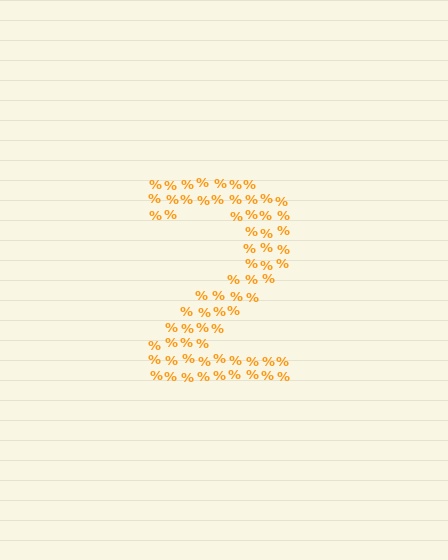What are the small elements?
The small elements are percent signs.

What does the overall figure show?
The overall figure shows the digit 2.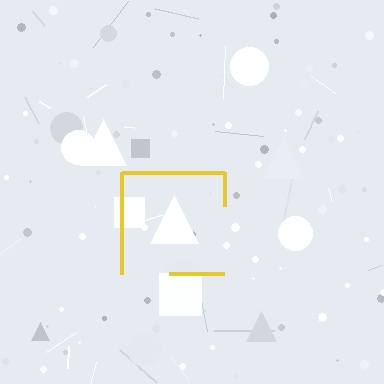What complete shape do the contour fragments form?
The contour fragments form a square.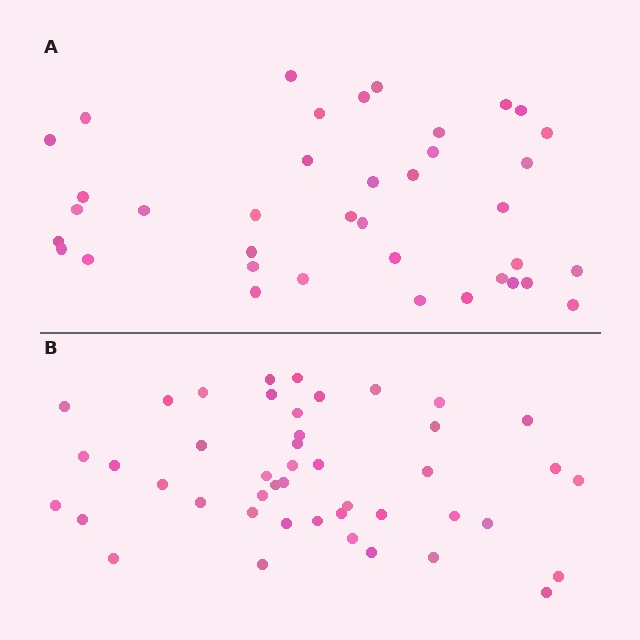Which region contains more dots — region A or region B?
Region B (the bottom region) has more dots.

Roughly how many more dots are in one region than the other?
Region B has roughly 8 or so more dots than region A.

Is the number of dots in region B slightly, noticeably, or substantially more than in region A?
Region B has only slightly more — the two regions are fairly close. The ratio is roughly 1.2 to 1.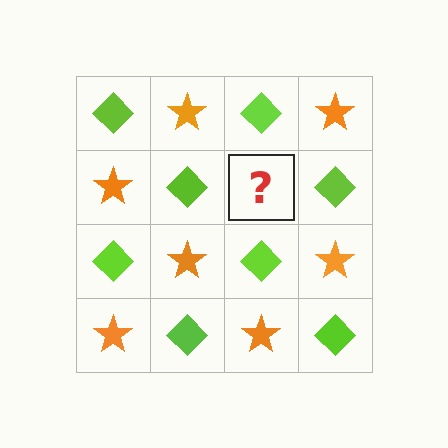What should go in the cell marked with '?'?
The missing cell should contain an orange star.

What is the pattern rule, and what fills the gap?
The rule is that it alternates lime diamond and orange star in a checkerboard pattern. The gap should be filled with an orange star.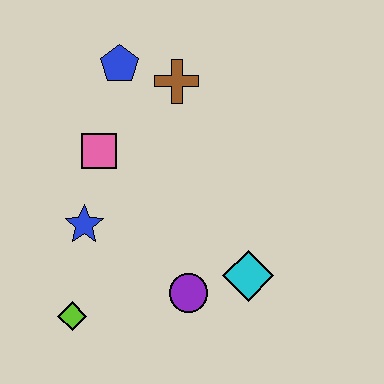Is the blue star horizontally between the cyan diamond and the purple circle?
No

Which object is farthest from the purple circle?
The blue pentagon is farthest from the purple circle.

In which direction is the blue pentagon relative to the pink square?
The blue pentagon is above the pink square.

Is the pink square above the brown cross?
No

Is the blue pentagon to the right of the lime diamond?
Yes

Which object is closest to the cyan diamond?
The purple circle is closest to the cyan diamond.